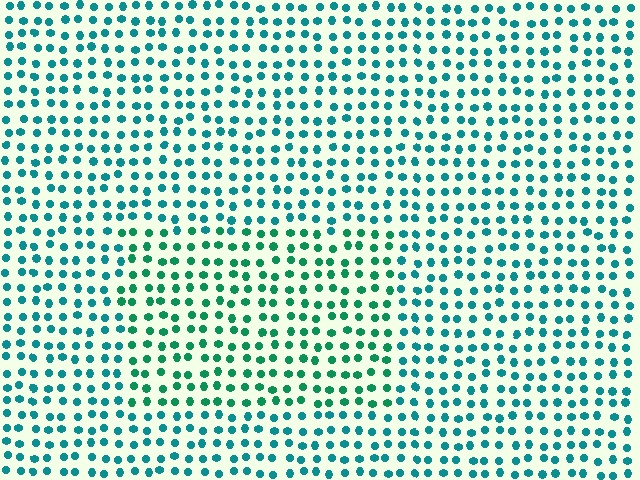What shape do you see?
I see a rectangle.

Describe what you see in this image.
The image is filled with small teal elements in a uniform arrangement. A rectangle-shaped region is visible where the elements are tinted to a slightly different hue, forming a subtle color boundary.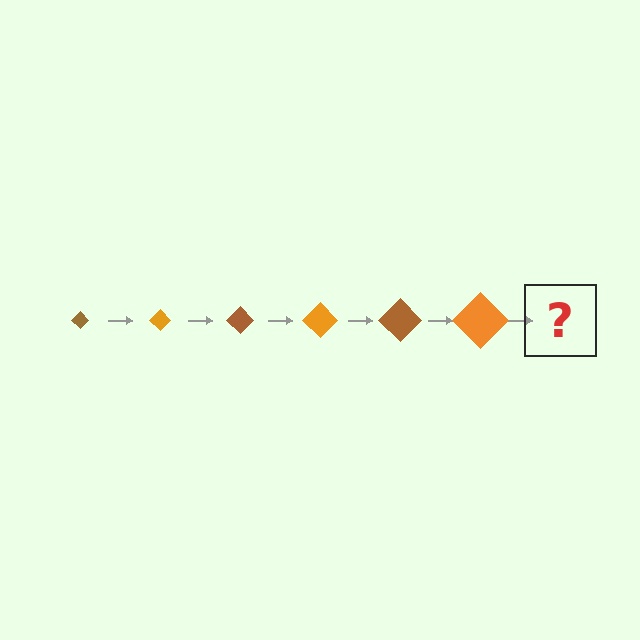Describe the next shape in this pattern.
It should be a brown diamond, larger than the previous one.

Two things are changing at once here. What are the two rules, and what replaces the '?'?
The two rules are that the diamond grows larger each step and the color cycles through brown and orange. The '?' should be a brown diamond, larger than the previous one.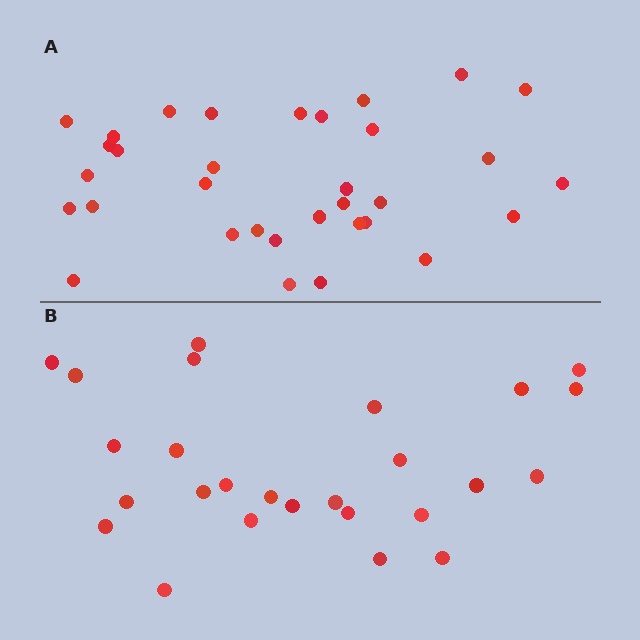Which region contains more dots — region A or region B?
Region A (the top region) has more dots.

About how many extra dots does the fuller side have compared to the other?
Region A has roughly 8 or so more dots than region B.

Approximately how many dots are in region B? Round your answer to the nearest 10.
About 30 dots. (The exact count is 26, which rounds to 30.)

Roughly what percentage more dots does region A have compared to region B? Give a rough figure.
About 25% more.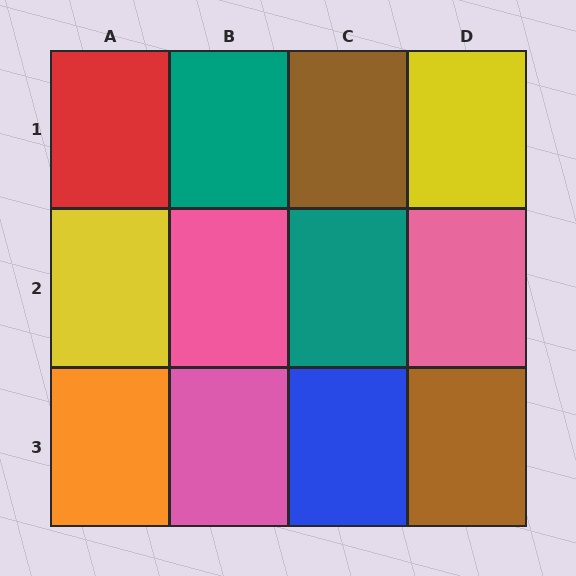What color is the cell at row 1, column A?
Red.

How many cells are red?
1 cell is red.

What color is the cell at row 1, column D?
Yellow.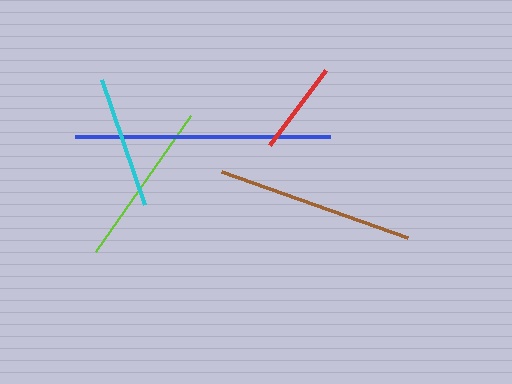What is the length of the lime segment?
The lime segment is approximately 165 pixels long.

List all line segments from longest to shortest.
From longest to shortest: blue, brown, lime, cyan, red.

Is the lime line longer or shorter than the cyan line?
The lime line is longer than the cyan line.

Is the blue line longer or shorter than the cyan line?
The blue line is longer than the cyan line.